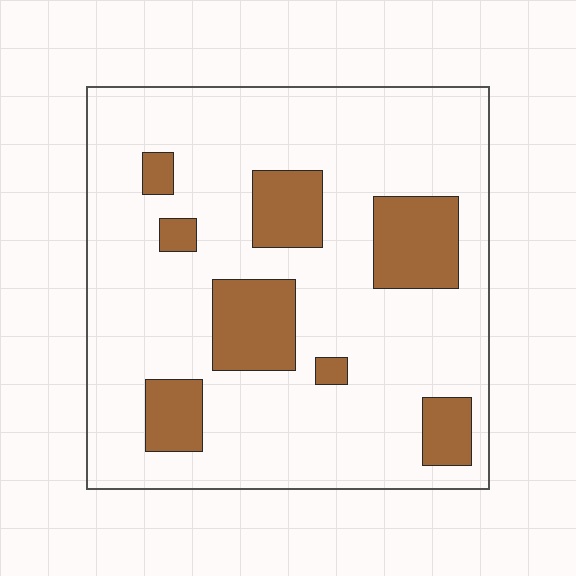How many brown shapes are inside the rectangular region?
8.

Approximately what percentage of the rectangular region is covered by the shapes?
Approximately 20%.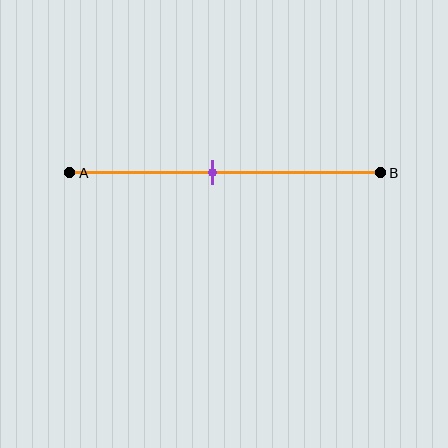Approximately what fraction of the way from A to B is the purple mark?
The purple mark is approximately 45% of the way from A to B.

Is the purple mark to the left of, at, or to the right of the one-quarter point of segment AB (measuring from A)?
The purple mark is to the right of the one-quarter point of segment AB.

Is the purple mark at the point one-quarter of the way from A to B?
No, the mark is at about 45% from A, not at the 25% one-quarter point.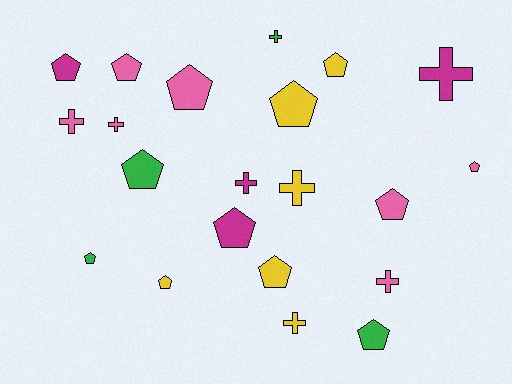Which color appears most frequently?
Pink, with 7 objects.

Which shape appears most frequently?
Pentagon, with 13 objects.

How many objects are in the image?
There are 21 objects.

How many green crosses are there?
There is 1 green cross.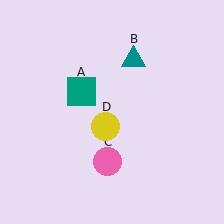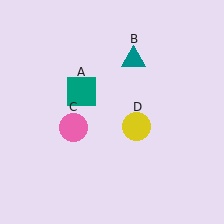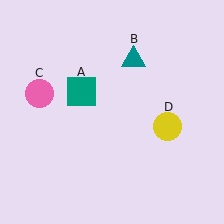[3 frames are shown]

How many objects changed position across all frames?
2 objects changed position: pink circle (object C), yellow circle (object D).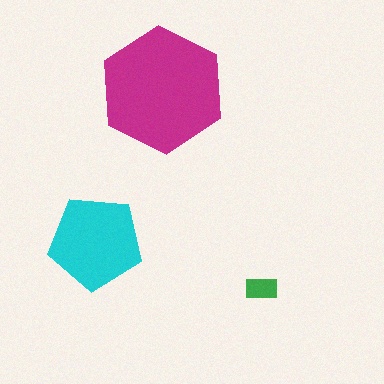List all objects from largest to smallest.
The magenta hexagon, the cyan pentagon, the green rectangle.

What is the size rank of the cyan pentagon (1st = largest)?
2nd.